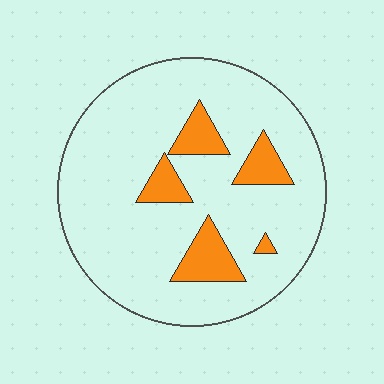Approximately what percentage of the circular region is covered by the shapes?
Approximately 15%.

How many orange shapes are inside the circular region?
5.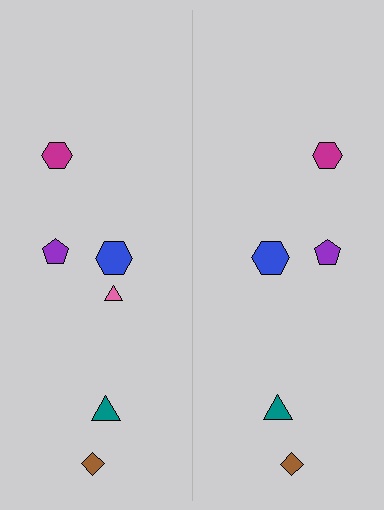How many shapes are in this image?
There are 11 shapes in this image.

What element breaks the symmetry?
A pink triangle is missing from the right side.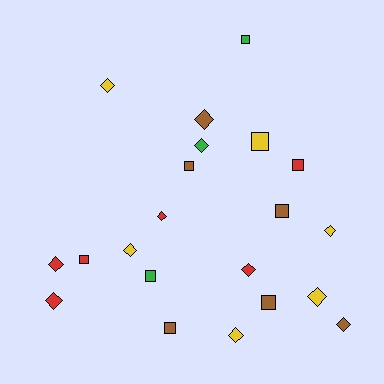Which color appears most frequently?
Red, with 6 objects.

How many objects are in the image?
There are 21 objects.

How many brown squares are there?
There are 4 brown squares.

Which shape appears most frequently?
Diamond, with 12 objects.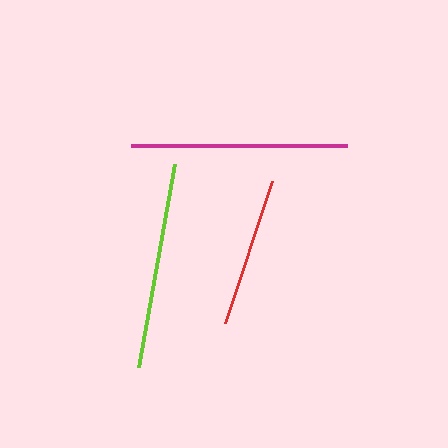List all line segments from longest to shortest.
From longest to shortest: magenta, lime, red.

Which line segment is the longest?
The magenta line is the longest at approximately 216 pixels.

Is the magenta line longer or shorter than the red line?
The magenta line is longer than the red line.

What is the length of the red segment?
The red segment is approximately 150 pixels long.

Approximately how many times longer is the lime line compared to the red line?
The lime line is approximately 1.4 times the length of the red line.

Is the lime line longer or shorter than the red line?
The lime line is longer than the red line.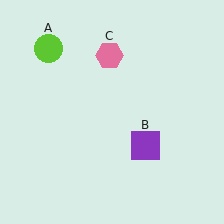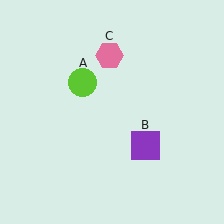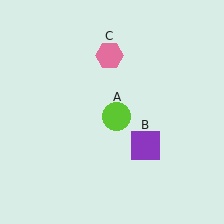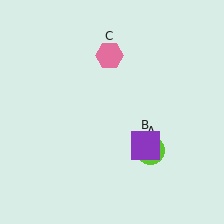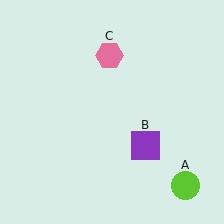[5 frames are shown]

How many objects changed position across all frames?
1 object changed position: lime circle (object A).